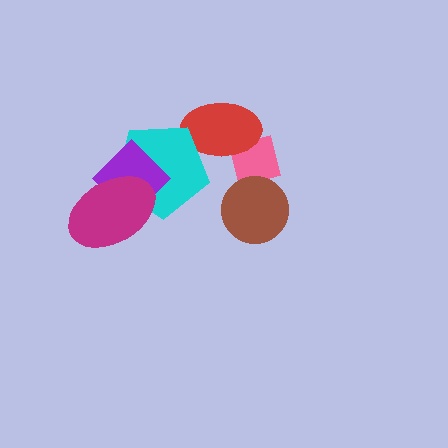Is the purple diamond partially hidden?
Yes, it is partially covered by another shape.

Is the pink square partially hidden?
Yes, it is partially covered by another shape.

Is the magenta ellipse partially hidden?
No, no other shape covers it.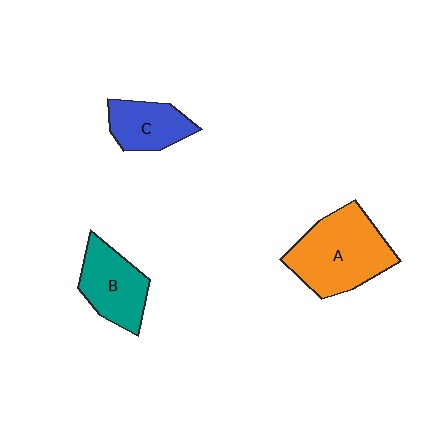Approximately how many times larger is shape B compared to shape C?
Approximately 1.2 times.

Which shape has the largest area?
Shape A (orange).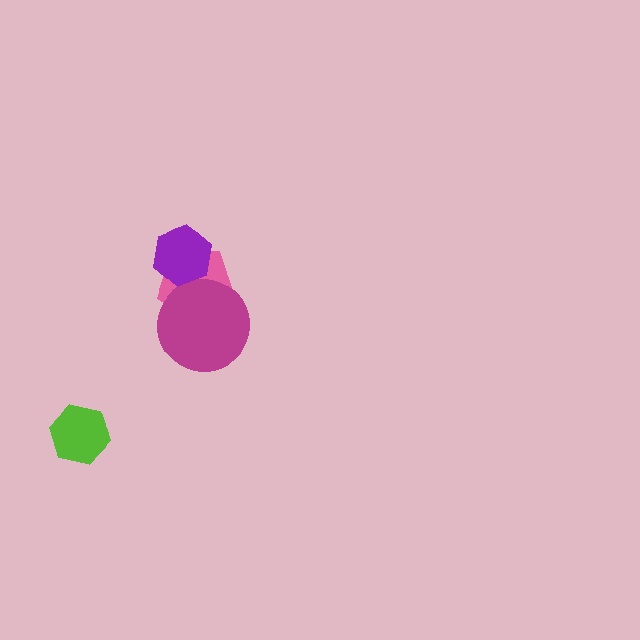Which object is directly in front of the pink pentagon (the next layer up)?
The magenta circle is directly in front of the pink pentagon.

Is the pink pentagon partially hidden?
Yes, it is partially covered by another shape.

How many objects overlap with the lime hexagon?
0 objects overlap with the lime hexagon.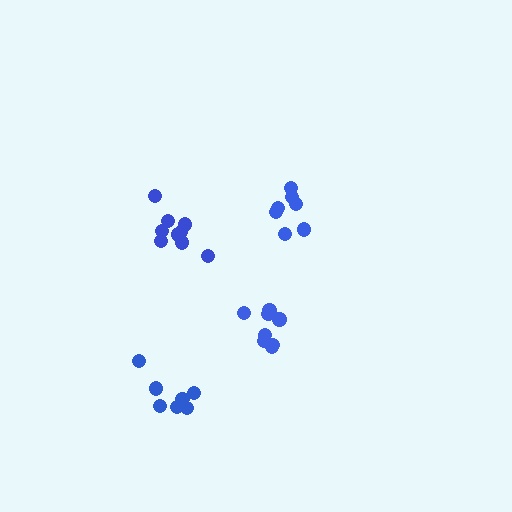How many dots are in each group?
Group 1: 7 dots, Group 2: 7 dots, Group 3: 9 dots, Group 4: 8 dots (31 total).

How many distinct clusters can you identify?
There are 4 distinct clusters.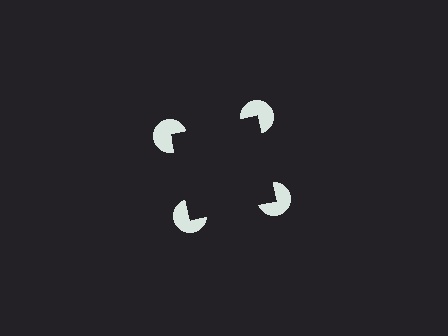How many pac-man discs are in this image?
There are 4 — one at each vertex of the illusory square.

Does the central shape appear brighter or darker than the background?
It typically appears slightly darker than the background, even though no actual brightness change is drawn.